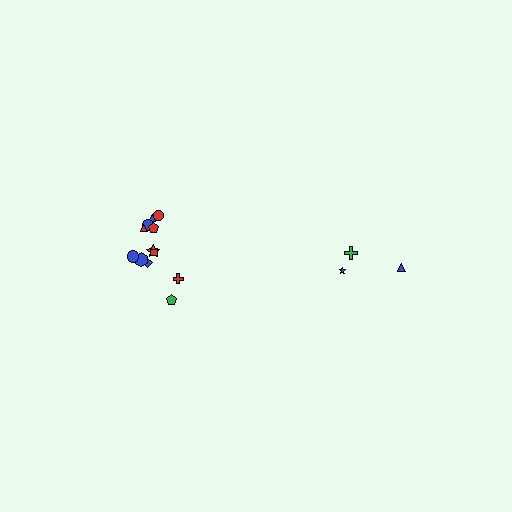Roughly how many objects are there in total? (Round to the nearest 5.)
Roughly 15 objects in total.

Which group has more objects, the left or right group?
The left group.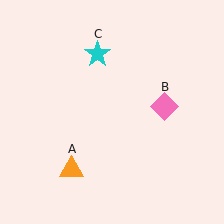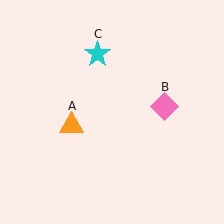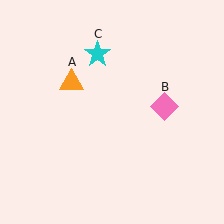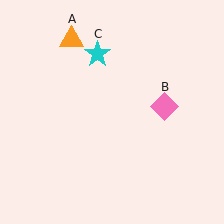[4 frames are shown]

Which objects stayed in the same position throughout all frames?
Pink diamond (object B) and cyan star (object C) remained stationary.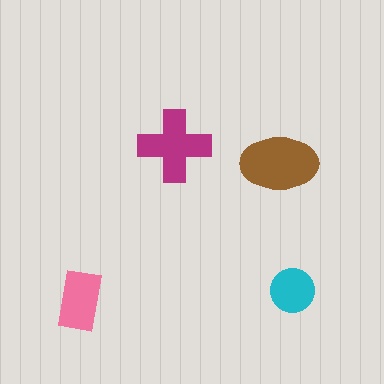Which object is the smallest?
The cyan circle.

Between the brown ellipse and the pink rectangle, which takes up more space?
The brown ellipse.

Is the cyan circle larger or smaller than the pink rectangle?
Smaller.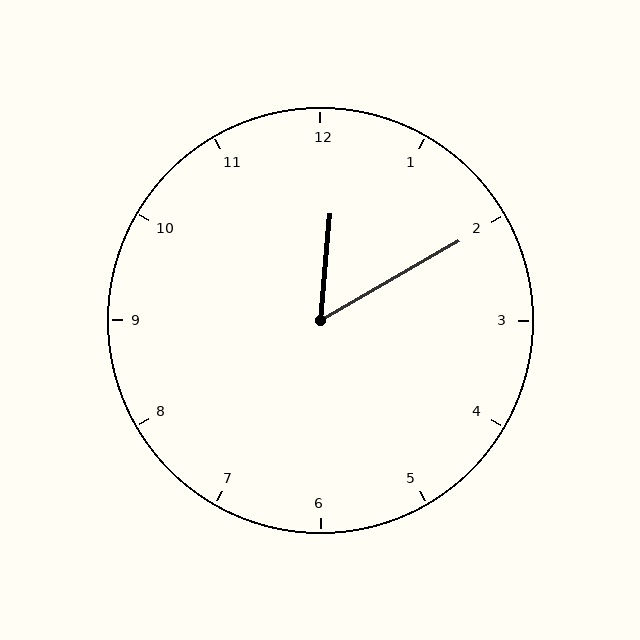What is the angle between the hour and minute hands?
Approximately 55 degrees.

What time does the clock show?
12:10.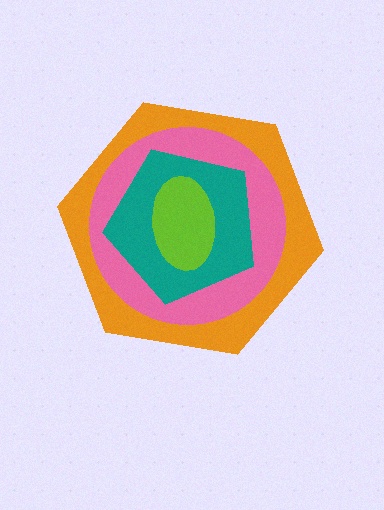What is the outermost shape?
The orange hexagon.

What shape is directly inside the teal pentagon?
The lime ellipse.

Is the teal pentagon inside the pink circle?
Yes.